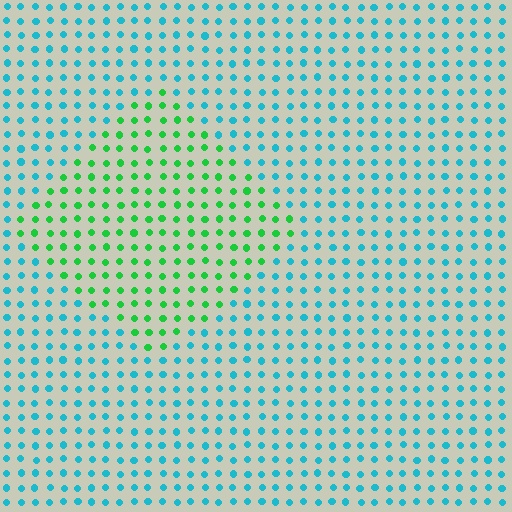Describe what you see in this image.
The image is filled with small cyan elements in a uniform arrangement. A diamond-shaped region is visible where the elements are tinted to a slightly different hue, forming a subtle color boundary.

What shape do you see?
I see a diamond.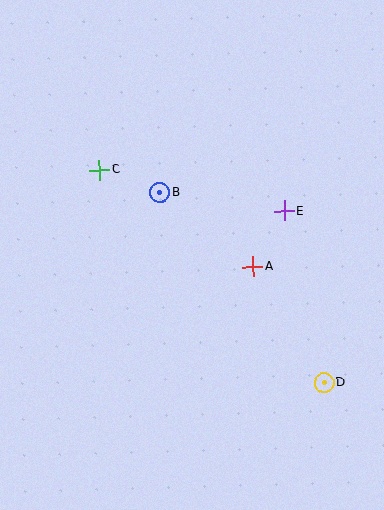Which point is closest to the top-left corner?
Point C is closest to the top-left corner.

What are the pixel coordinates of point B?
Point B is at (160, 193).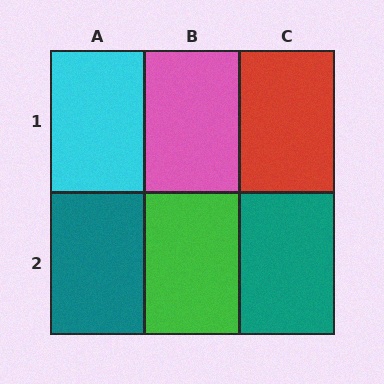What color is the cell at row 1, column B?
Pink.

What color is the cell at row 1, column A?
Cyan.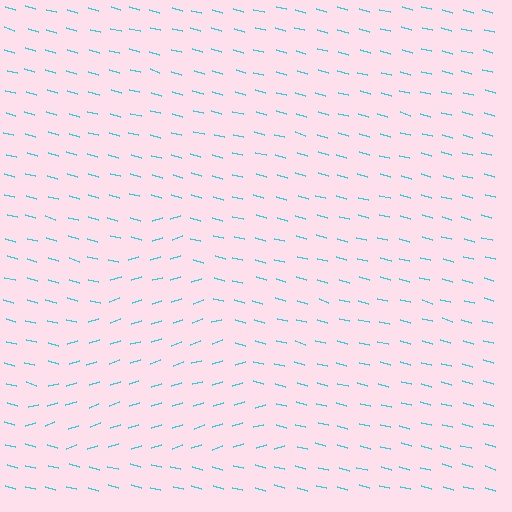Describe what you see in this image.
The image is filled with small cyan line segments. A triangle region in the image has lines oriented differently from the surrounding lines, creating a visible texture boundary.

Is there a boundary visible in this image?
Yes, there is a texture boundary formed by a change in line orientation.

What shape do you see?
I see a triangle.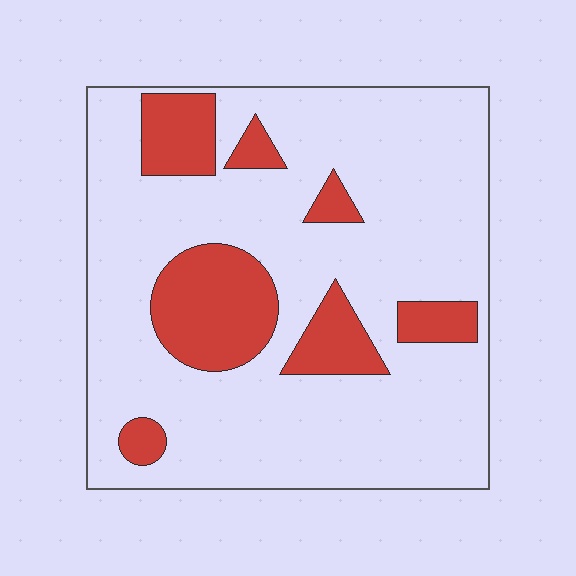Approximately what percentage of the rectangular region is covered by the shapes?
Approximately 20%.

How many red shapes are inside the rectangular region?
7.